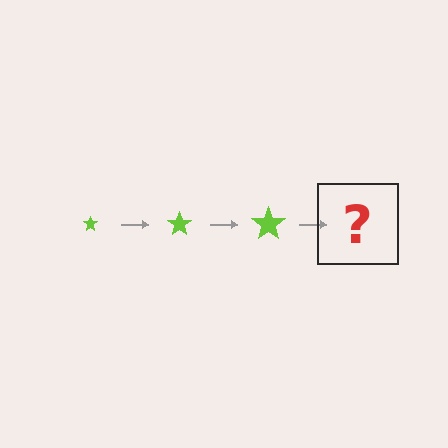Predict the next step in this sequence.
The next step is a lime star, larger than the previous one.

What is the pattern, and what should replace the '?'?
The pattern is that the star gets progressively larger each step. The '?' should be a lime star, larger than the previous one.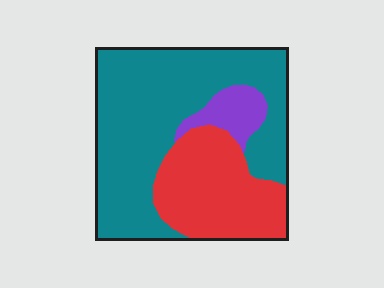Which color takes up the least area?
Purple, at roughly 10%.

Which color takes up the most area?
Teal, at roughly 60%.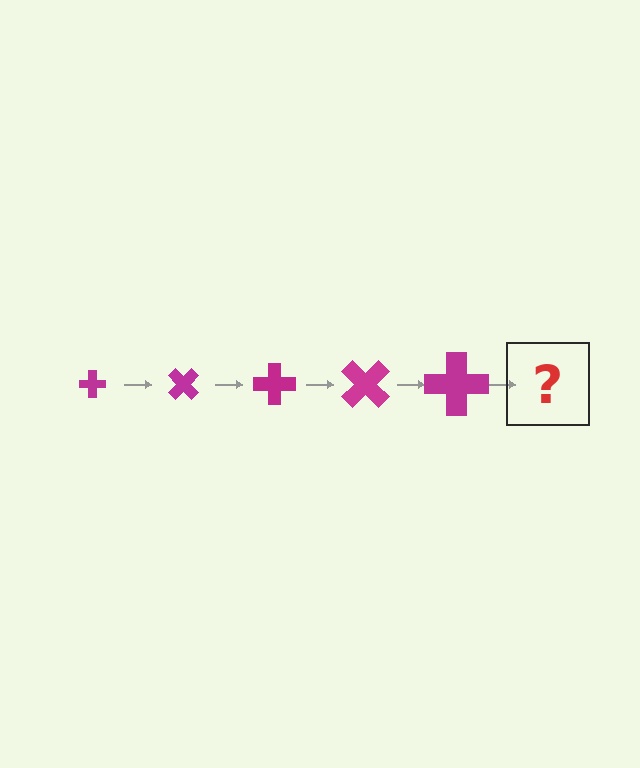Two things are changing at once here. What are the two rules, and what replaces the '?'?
The two rules are that the cross grows larger each step and it rotates 45 degrees each step. The '?' should be a cross, larger than the previous one and rotated 225 degrees from the start.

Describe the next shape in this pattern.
It should be a cross, larger than the previous one and rotated 225 degrees from the start.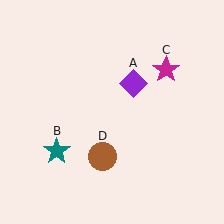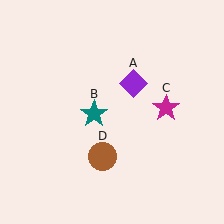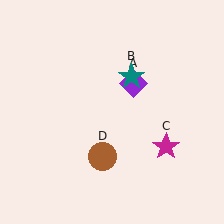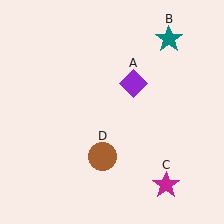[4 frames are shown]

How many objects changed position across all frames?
2 objects changed position: teal star (object B), magenta star (object C).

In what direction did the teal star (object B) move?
The teal star (object B) moved up and to the right.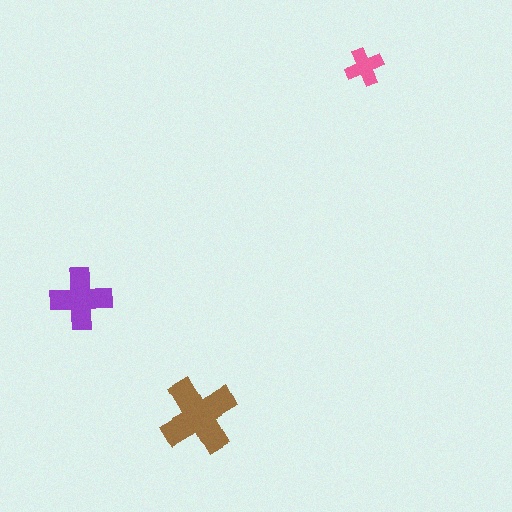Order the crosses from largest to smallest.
the brown one, the purple one, the pink one.